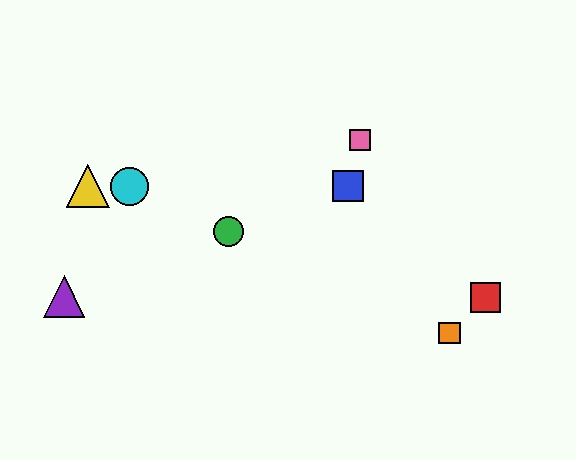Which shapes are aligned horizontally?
The blue square, the yellow triangle, the cyan circle are aligned horizontally.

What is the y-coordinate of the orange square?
The orange square is at y≈333.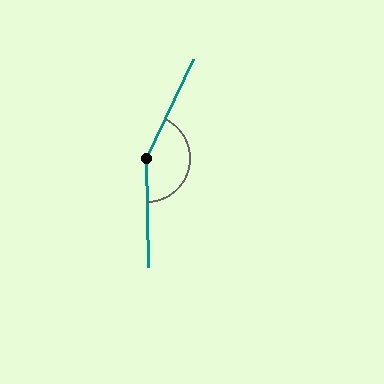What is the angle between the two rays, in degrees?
Approximately 154 degrees.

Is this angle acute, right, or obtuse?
It is obtuse.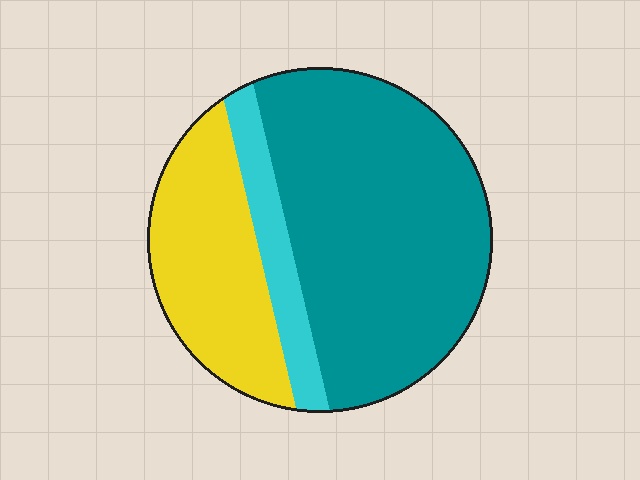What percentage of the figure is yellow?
Yellow covers around 30% of the figure.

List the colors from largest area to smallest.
From largest to smallest: teal, yellow, cyan.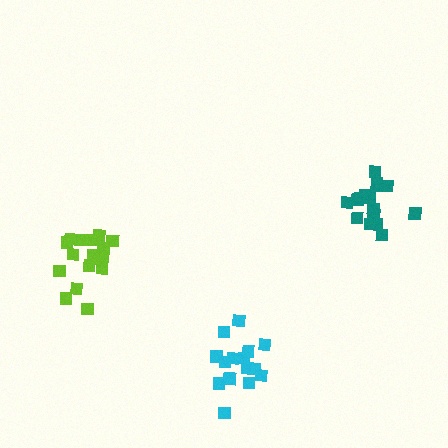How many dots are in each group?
Group 1: 18 dots, Group 2: 15 dots, Group 3: 19 dots (52 total).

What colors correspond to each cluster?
The clusters are colored: lime, cyan, teal.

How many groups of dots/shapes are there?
There are 3 groups.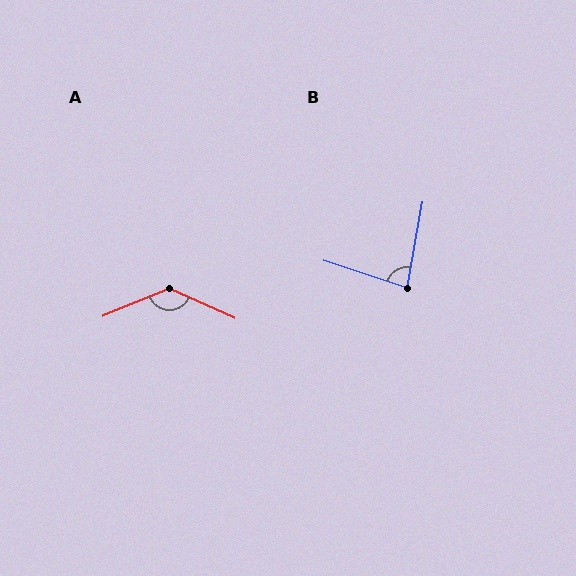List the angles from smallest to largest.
B (82°), A (133°).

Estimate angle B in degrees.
Approximately 82 degrees.